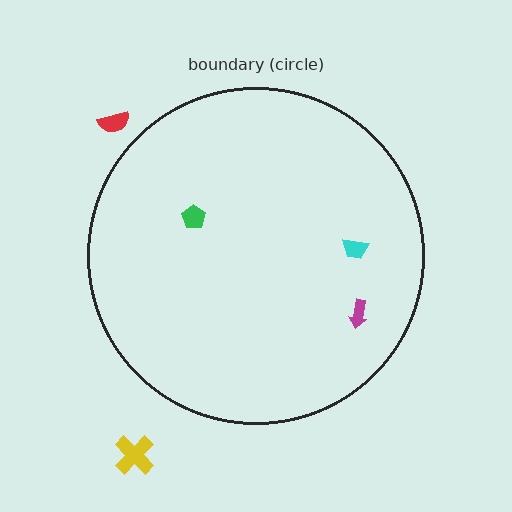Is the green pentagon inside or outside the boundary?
Inside.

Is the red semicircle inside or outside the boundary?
Outside.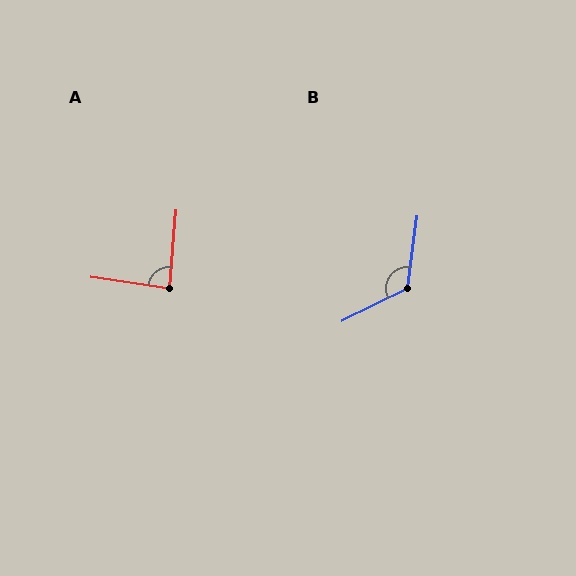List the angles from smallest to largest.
A (86°), B (124°).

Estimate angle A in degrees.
Approximately 86 degrees.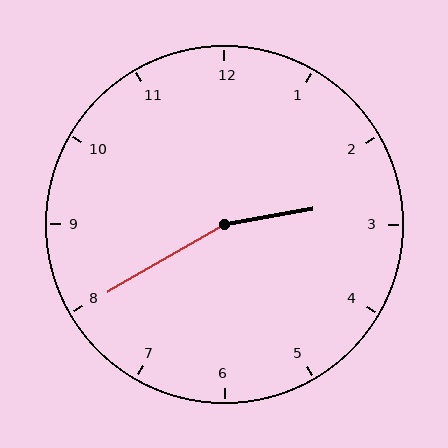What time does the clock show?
2:40.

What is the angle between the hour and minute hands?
Approximately 160 degrees.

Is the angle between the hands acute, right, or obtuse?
It is obtuse.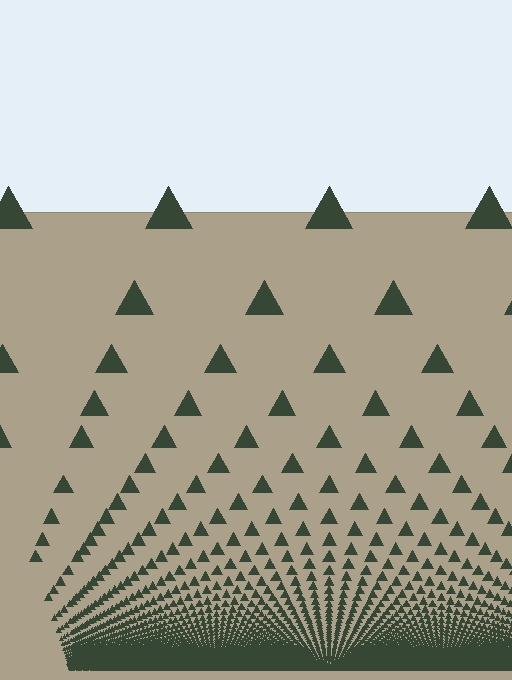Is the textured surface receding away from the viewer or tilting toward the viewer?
The surface appears to tilt toward the viewer. Texture elements get larger and sparser toward the top.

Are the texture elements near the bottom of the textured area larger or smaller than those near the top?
Smaller. The gradient is inverted — elements near the bottom are smaller and denser.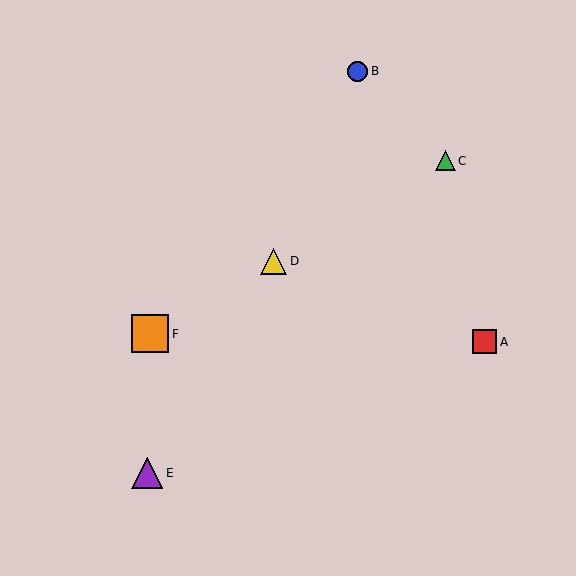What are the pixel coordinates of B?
Object B is at (357, 71).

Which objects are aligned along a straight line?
Objects C, D, F are aligned along a straight line.